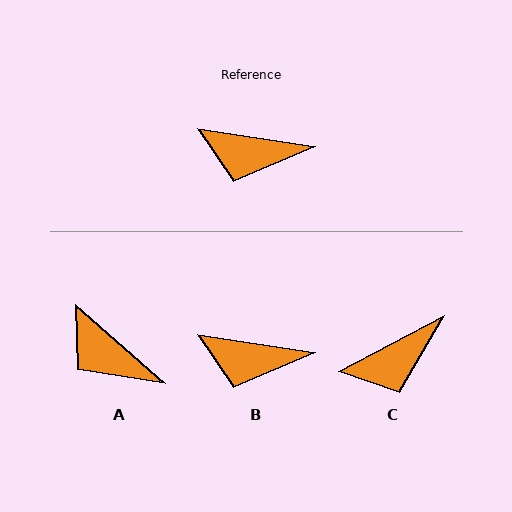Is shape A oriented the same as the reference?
No, it is off by about 32 degrees.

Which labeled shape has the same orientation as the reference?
B.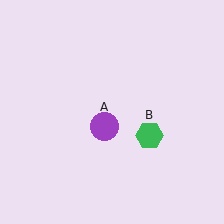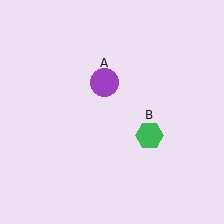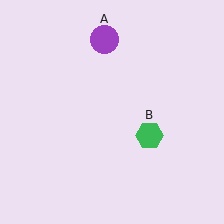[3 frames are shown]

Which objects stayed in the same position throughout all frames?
Green hexagon (object B) remained stationary.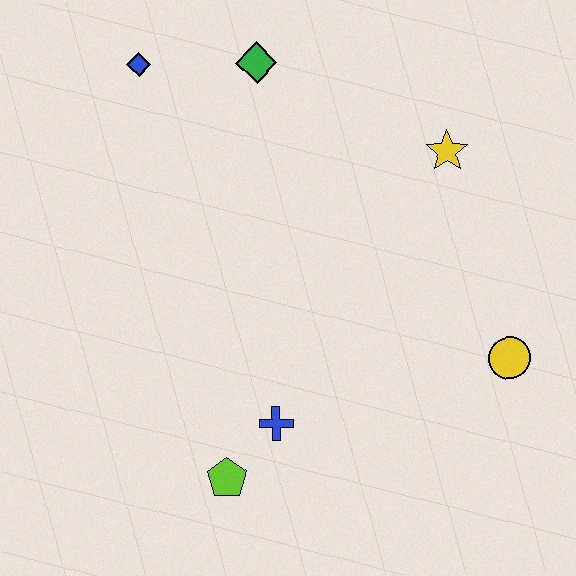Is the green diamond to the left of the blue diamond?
No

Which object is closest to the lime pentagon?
The blue cross is closest to the lime pentagon.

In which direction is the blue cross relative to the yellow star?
The blue cross is below the yellow star.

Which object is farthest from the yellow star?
The lime pentagon is farthest from the yellow star.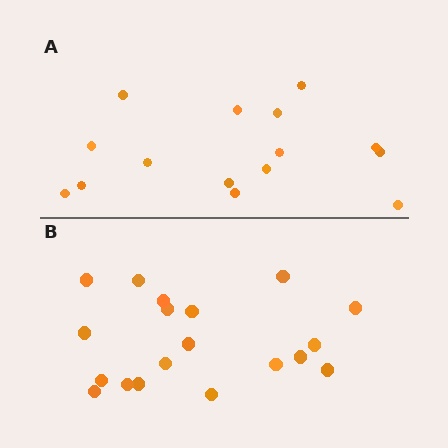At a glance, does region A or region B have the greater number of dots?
Region B (the bottom region) has more dots.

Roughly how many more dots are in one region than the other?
Region B has about 4 more dots than region A.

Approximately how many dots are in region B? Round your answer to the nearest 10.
About 20 dots. (The exact count is 19, which rounds to 20.)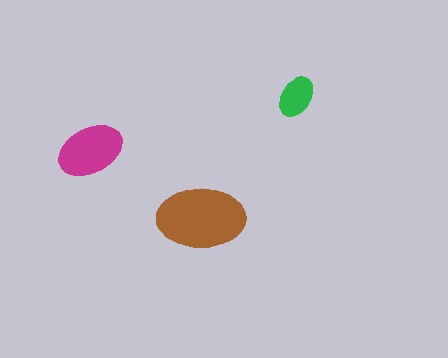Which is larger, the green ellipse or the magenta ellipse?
The magenta one.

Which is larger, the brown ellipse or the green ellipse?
The brown one.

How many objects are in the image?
There are 3 objects in the image.